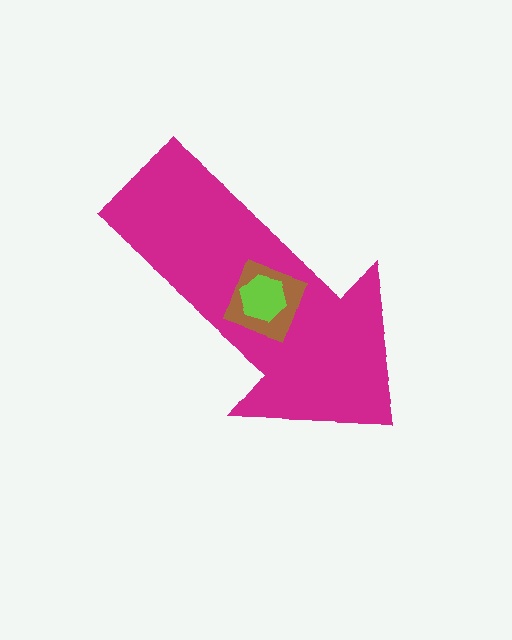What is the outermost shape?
The magenta arrow.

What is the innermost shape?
The lime hexagon.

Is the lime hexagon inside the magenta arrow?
Yes.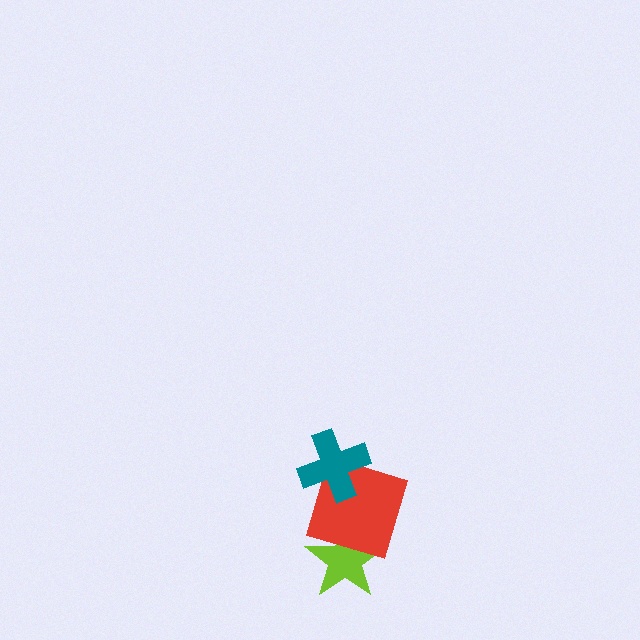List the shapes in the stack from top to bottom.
From top to bottom: the teal cross, the red square, the lime star.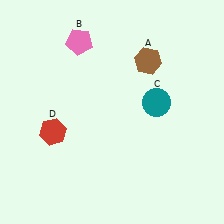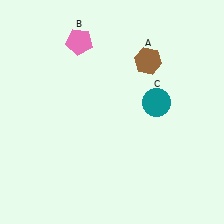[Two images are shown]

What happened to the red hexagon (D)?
The red hexagon (D) was removed in Image 2. It was in the bottom-left area of Image 1.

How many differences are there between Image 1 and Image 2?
There is 1 difference between the two images.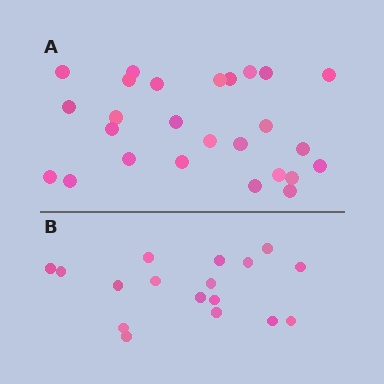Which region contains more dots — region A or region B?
Region A (the top region) has more dots.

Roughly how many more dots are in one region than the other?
Region A has roughly 8 or so more dots than region B.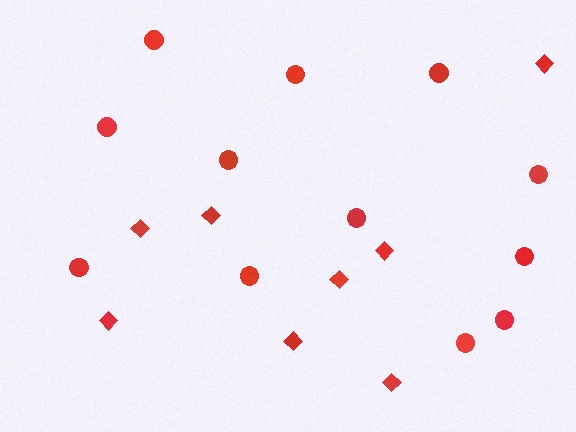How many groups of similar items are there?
There are 2 groups: one group of circles (12) and one group of diamonds (8).